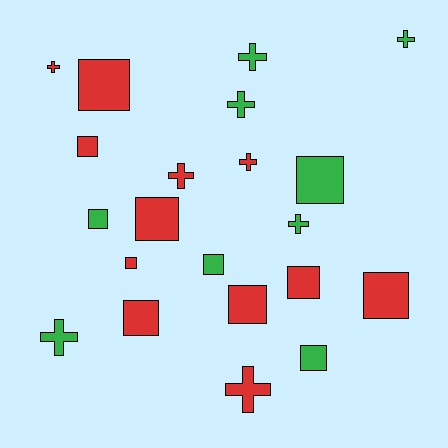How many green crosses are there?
There are 5 green crosses.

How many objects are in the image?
There are 21 objects.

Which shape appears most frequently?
Square, with 12 objects.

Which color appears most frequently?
Red, with 12 objects.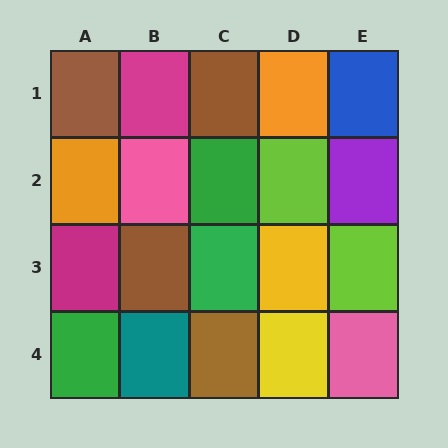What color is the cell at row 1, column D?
Orange.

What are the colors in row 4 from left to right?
Green, teal, brown, yellow, pink.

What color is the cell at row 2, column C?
Green.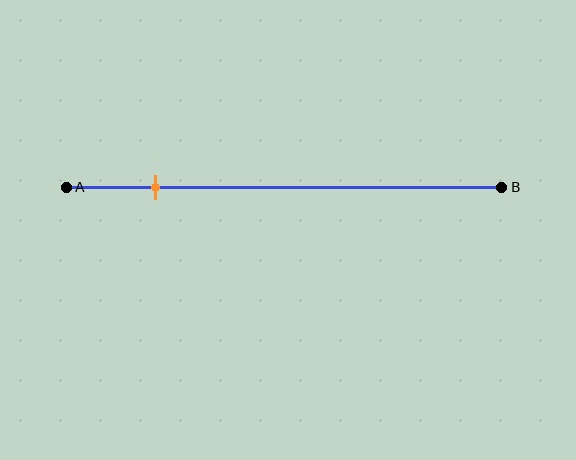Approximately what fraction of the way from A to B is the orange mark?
The orange mark is approximately 20% of the way from A to B.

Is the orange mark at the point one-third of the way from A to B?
No, the mark is at about 20% from A, not at the 33% one-third point.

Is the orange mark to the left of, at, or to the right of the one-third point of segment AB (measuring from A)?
The orange mark is to the left of the one-third point of segment AB.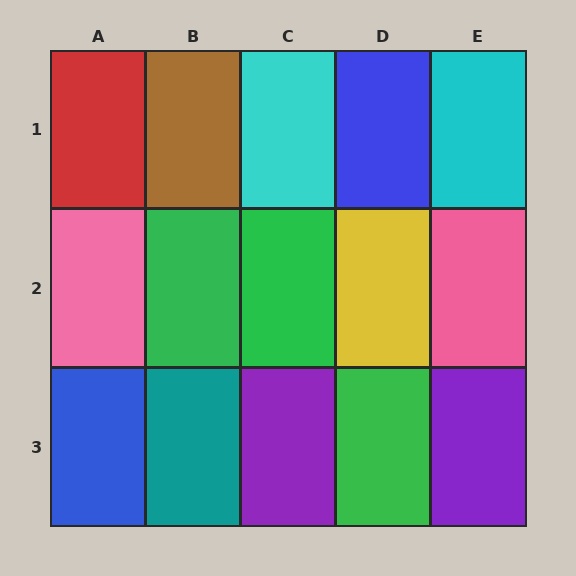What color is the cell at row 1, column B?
Brown.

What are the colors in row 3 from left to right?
Blue, teal, purple, green, purple.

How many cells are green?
3 cells are green.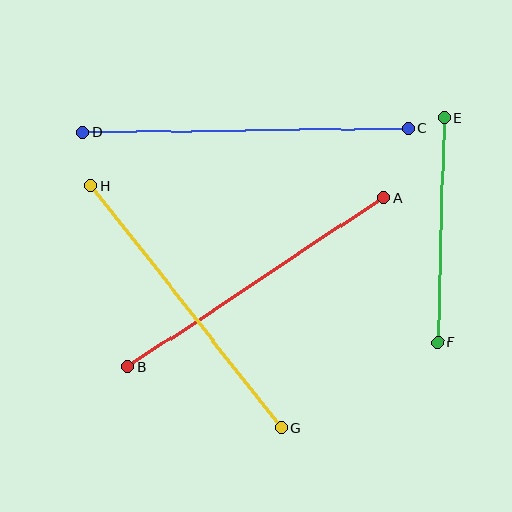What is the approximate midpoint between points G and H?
The midpoint is at approximately (186, 307) pixels.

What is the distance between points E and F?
The distance is approximately 224 pixels.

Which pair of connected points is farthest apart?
Points C and D are farthest apart.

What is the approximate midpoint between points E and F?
The midpoint is at approximately (441, 230) pixels.